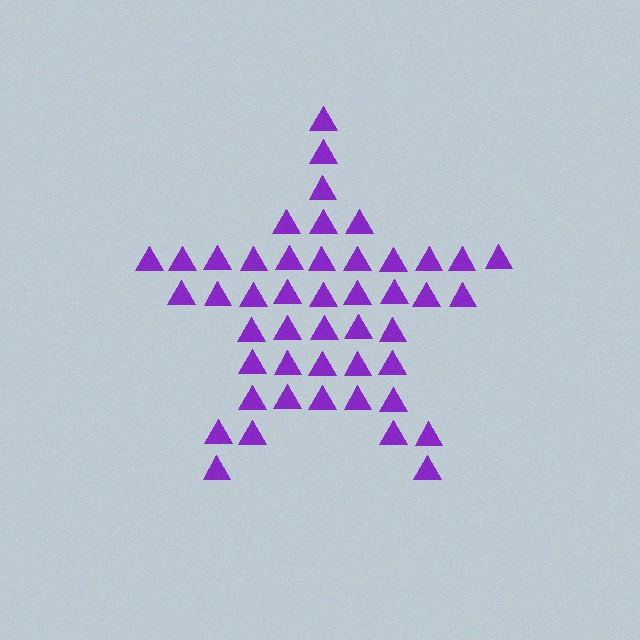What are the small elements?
The small elements are triangles.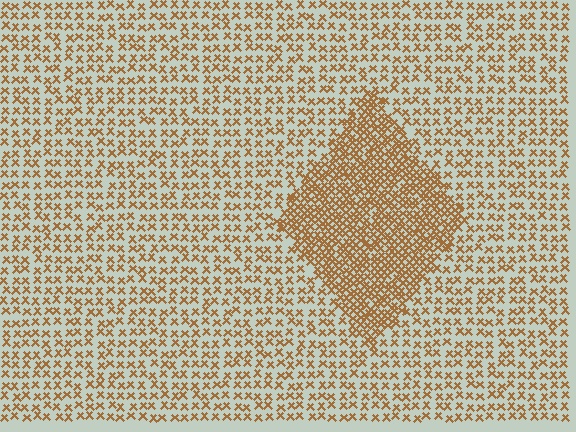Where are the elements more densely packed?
The elements are more densely packed inside the diamond boundary.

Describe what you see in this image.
The image contains small brown elements arranged at two different densities. A diamond-shaped region is visible where the elements are more densely packed than the surrounding area.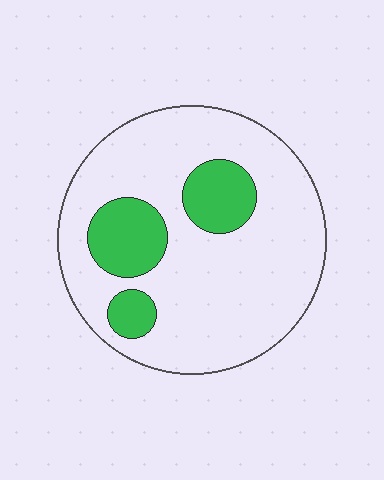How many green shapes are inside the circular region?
3.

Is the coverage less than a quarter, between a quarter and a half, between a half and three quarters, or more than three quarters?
Less than a quarter.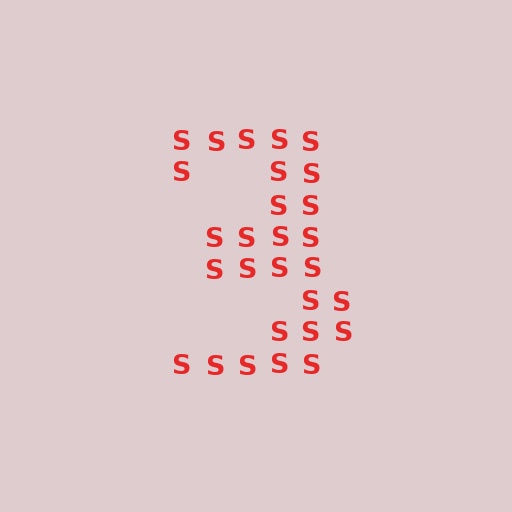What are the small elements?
The small elements are letter S's.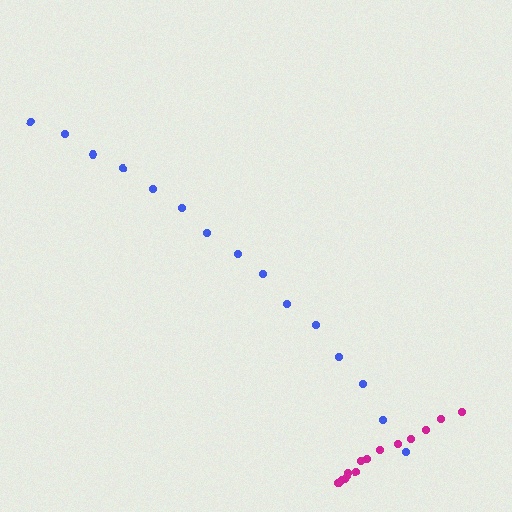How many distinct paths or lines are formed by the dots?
There are 2 distinct paths.